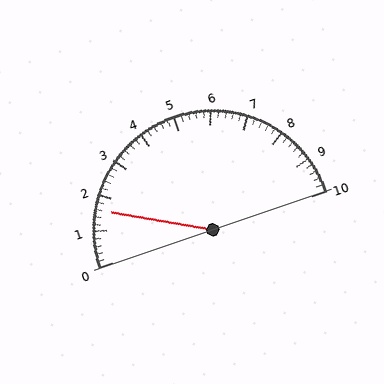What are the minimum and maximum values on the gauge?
The gauge ranges from 0 to 10.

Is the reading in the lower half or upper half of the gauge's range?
The reading is in the lower half of the range (0 to 10).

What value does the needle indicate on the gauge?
The needle indicates approximately 1.6.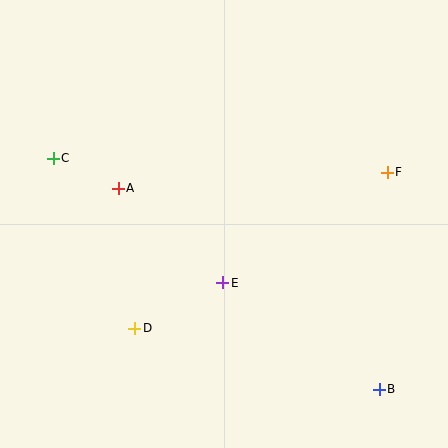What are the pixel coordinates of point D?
Point D is at (135, 328).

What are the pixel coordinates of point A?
Point A is at (118, 188).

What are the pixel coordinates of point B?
Point B is at (379, 389).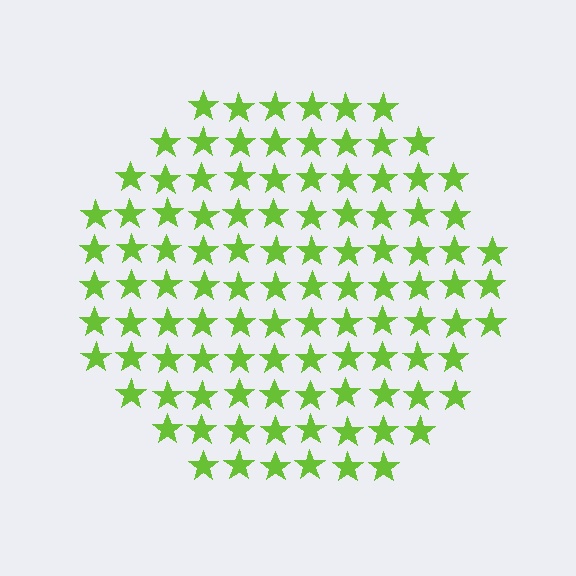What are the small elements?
The small elements are stars.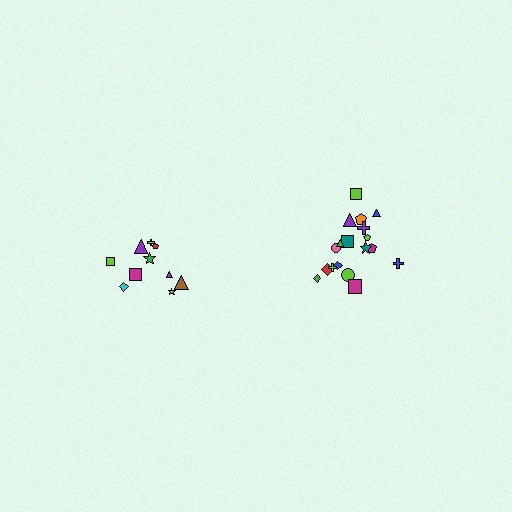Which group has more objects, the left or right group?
The right group.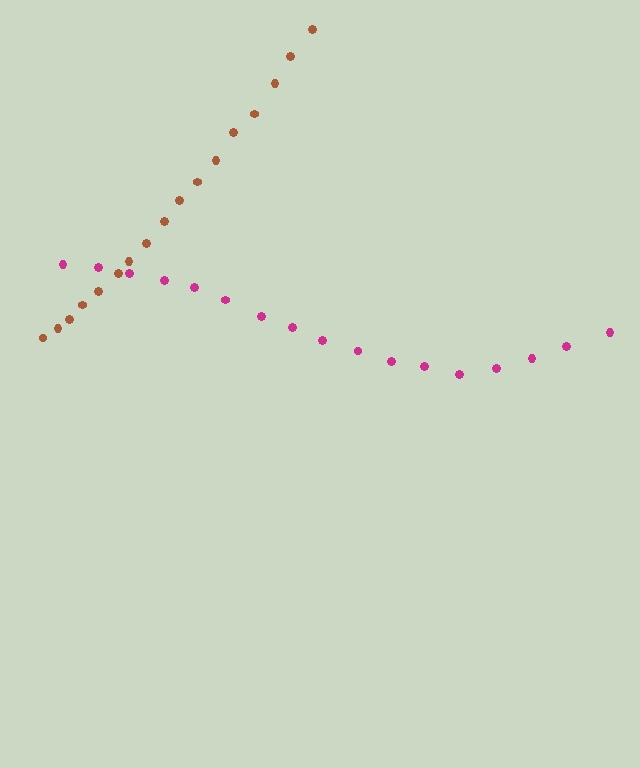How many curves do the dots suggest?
There are 2 distinct paths.